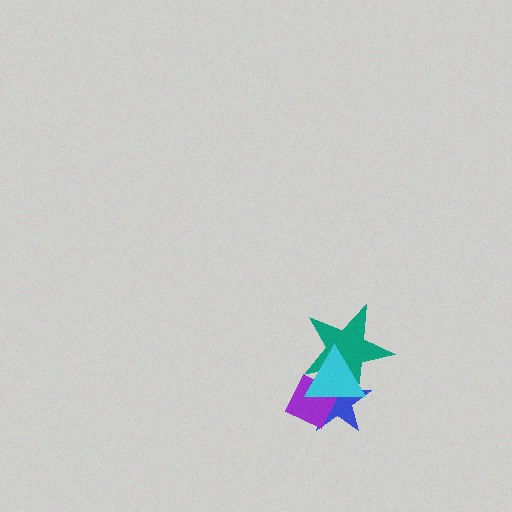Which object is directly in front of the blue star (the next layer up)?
The purple diamond is directly in front of the blue star.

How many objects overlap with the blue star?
3 objects overlap with the blue star.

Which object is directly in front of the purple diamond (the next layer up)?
The teal star is directly in front of the purple diamond.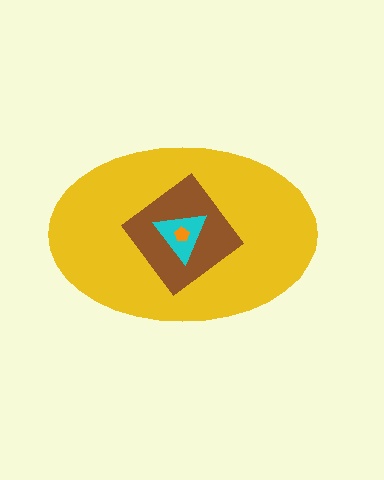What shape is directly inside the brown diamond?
The cyan triangle.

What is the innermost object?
The orange pentagon.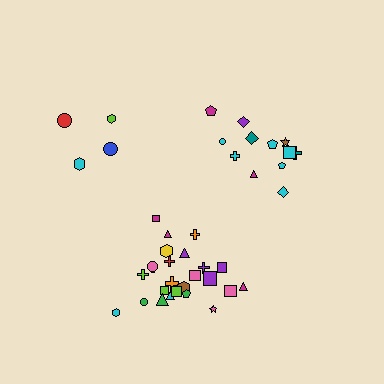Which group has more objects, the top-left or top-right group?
The top-right group.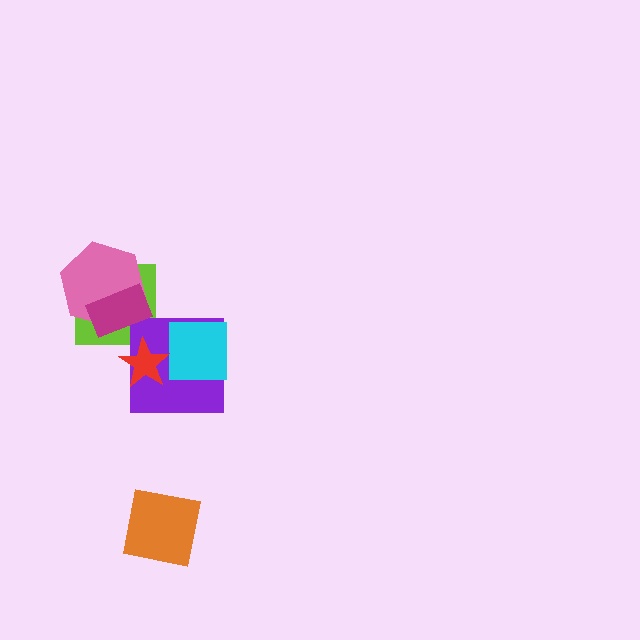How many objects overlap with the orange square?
0 objects overlap with the orange square.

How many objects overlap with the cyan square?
1 object overlaps with the cyan square.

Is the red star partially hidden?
No, no other shape covers it.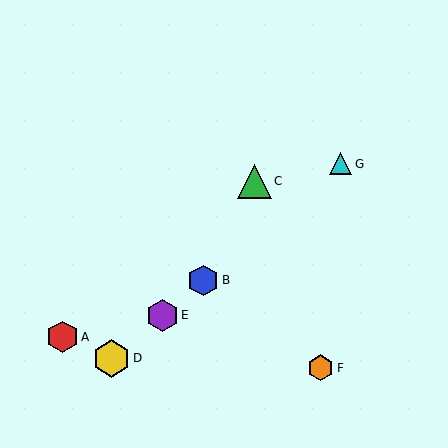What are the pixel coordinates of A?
Object A is at (62, 337).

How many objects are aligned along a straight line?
4 objects (B, D, E, G) are aligned along a straight line.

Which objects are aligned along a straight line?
Objects B, D, E, G are aligned along a straight line.